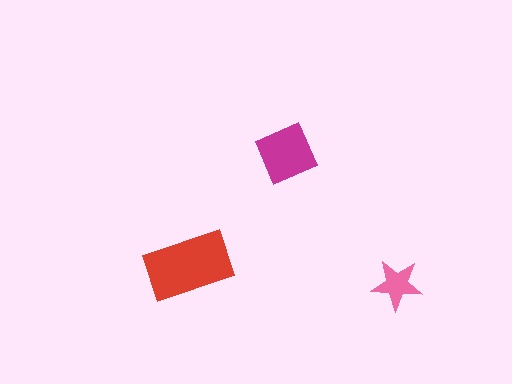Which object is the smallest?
The pink star.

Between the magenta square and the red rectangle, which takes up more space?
The red rectangle.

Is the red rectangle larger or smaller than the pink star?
Larger.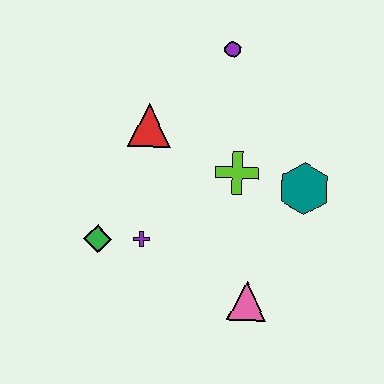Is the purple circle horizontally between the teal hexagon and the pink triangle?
No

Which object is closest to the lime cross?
The teal hexagon is closest to the lime cross.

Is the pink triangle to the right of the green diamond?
Yes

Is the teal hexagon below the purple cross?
No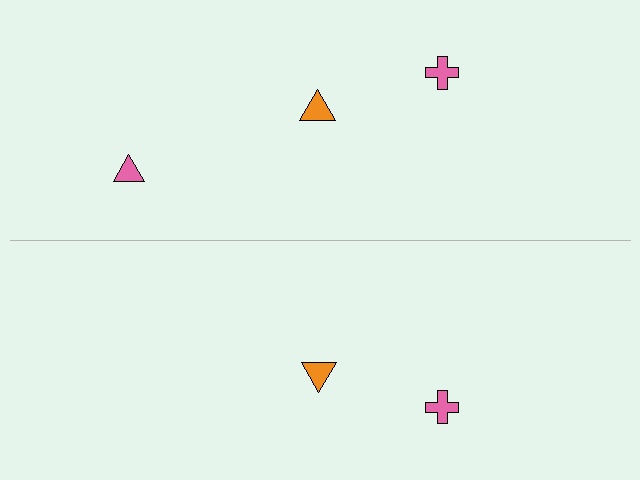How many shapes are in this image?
There are 5 shapes in this image.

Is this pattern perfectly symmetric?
No, the pattern is not perfectly symmetric. A pink triangle is missing from the bottom side.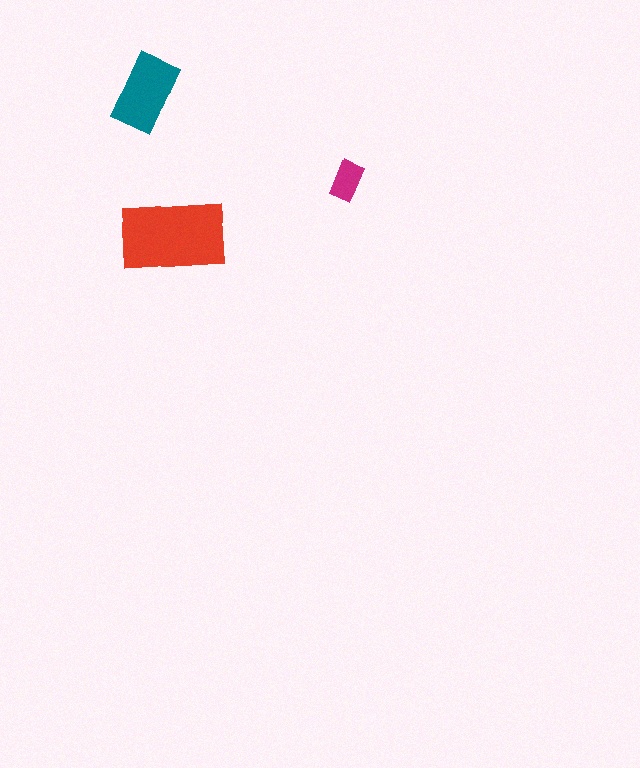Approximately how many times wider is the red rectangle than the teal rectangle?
About 1.5 times wider.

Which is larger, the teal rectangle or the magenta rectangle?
The teal one.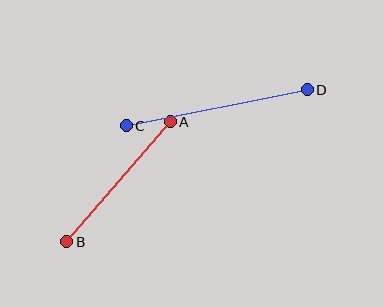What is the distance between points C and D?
The distance is approximately 184 pixels.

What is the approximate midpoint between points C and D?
The midpoint is at approximately (217, 108) pixels.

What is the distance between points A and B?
The distance is approximately 158 pixels.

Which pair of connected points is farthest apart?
Points C and D are farthest apart.